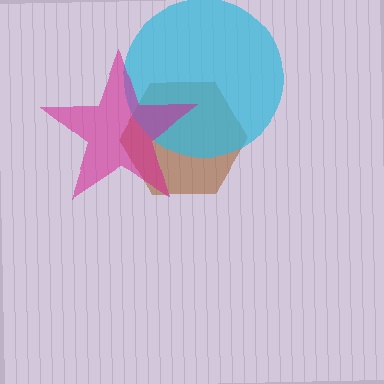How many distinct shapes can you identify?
There are 3 distinct shapes: a brown hexagon, a cyan circle, a magenta star.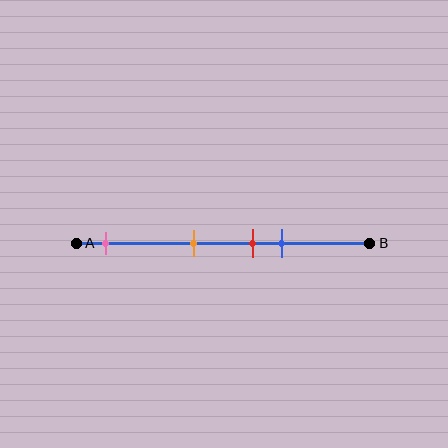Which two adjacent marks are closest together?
The red and blue marks are the closest adjacent pair.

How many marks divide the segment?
There are 4 marks dividing the segment.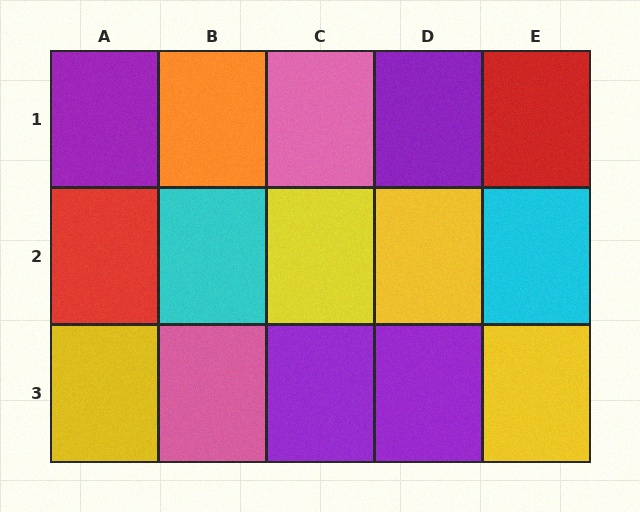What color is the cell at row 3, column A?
Yellow.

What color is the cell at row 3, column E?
Yellow.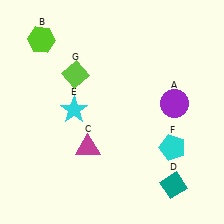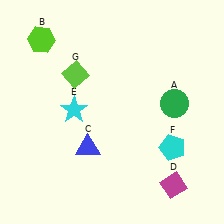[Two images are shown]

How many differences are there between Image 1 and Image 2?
There are 3 differences between the two images.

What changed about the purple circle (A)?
In Image 1, A is purple. In Image 2, it changed to green.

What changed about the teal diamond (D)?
In Image 1, D is teal. In Image 2, it changed to magenta.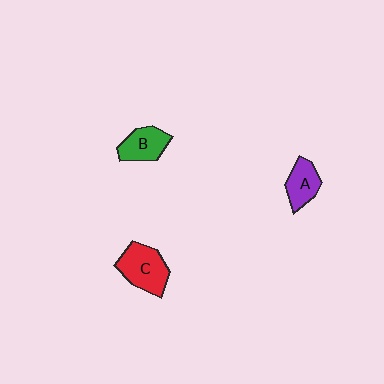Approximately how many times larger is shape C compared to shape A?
Approximately 1.5 times.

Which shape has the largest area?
Shape C (red).